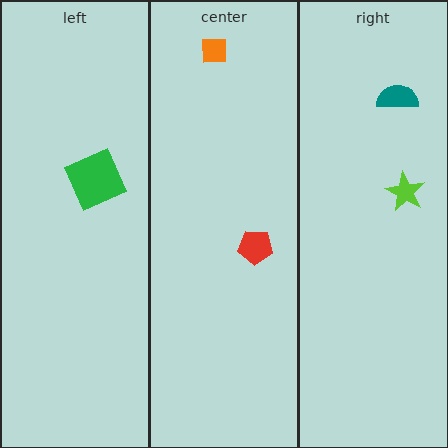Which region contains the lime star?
The right region.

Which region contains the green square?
The left region.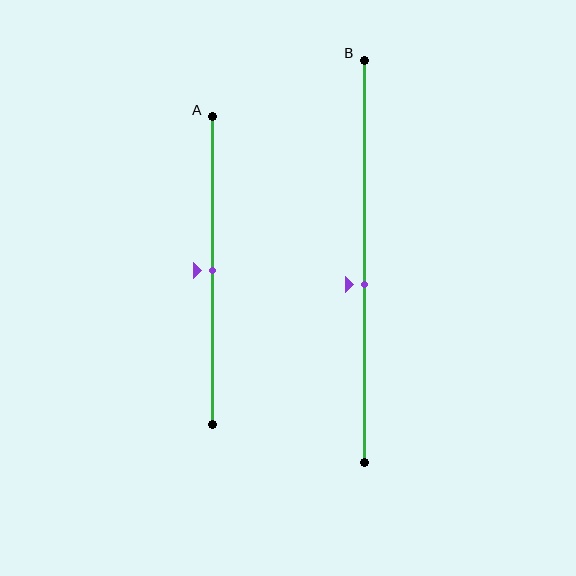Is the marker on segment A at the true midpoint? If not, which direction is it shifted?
Yes, the marker on segment A is at the true midpoint.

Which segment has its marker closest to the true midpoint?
Segment A has its marker closest to the true midpoint.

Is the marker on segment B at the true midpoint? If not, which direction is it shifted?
No, the marker on segment B is shifted downward by about 6% of the segment length.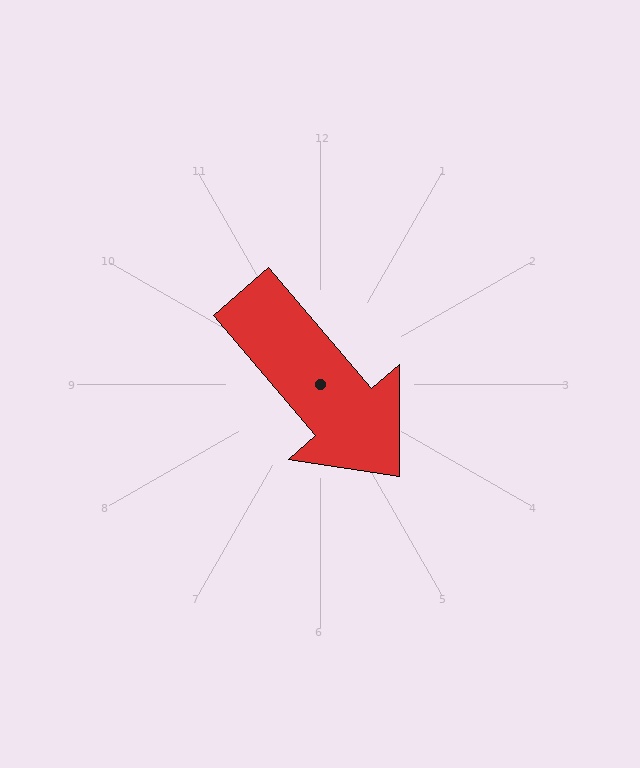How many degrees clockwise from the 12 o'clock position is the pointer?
Approximately 139 degrees.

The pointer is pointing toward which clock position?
Roughly 5 o'clock.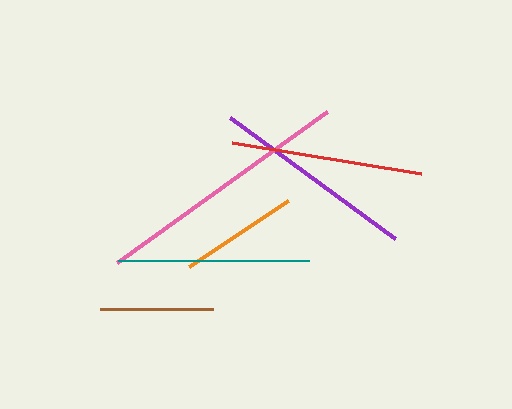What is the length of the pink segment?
The pink segment is approximately 258 pixels long.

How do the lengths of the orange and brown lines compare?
The orange and brown lines are approximately the same length.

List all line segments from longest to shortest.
From longest to shortest: pink, purple, teal, red, orange, brown.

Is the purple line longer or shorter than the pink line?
The pink line is longer than the purple line.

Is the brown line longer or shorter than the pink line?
The pink line is longer than the brown line.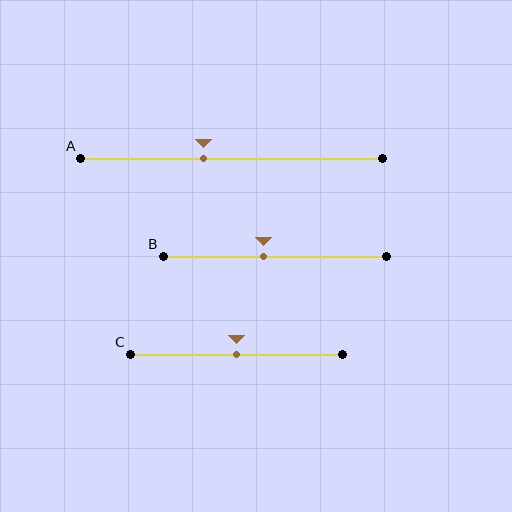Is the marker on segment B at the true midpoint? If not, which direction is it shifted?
No, the marker on segment B is shifted to the left by about 5% of the segment length.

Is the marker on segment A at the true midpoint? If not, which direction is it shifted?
No, the marker on segment A is shifted to the left by about 9% of the segment length.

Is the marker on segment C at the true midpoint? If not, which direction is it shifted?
Yes, the marker on segment C is at the true midpoint.